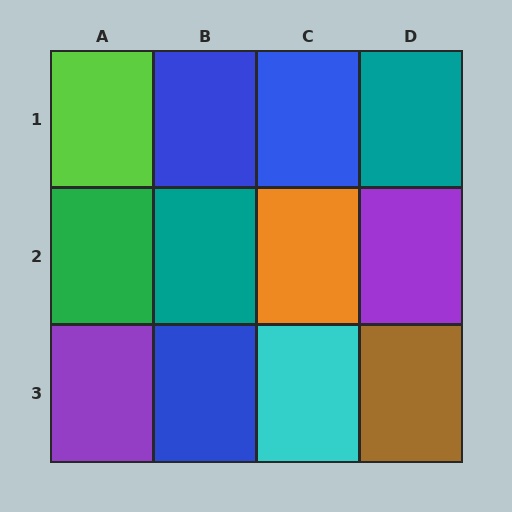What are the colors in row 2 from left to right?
Green, teal, orange, purple.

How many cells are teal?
2 cells are teal.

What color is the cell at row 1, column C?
Blue.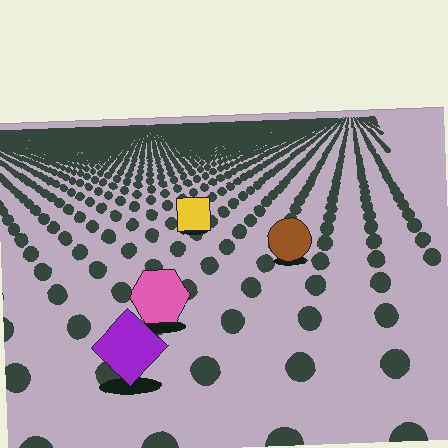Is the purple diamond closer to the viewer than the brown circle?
Yes. The purple diamond is closer — you can tell from the texture gradient: the ground texture is coarser near it.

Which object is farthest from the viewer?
The yellow square is farthest from the viewer. It appears smaller and the ground texture around it is denser.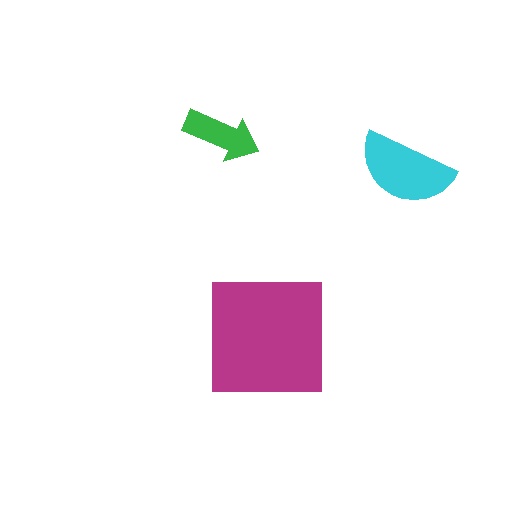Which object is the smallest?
The green arrow.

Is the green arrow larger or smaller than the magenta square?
Smaller.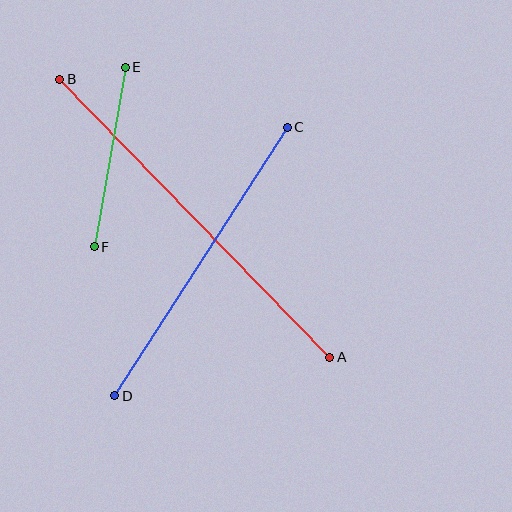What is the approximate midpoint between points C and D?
The midpoint is at approximately (201, 261) pixels.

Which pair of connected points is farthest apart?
Points A and B are farthest apart.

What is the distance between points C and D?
The distance is approximately 319 pixels.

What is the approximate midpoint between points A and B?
The midpoint is at approximately (195, 218) pixels.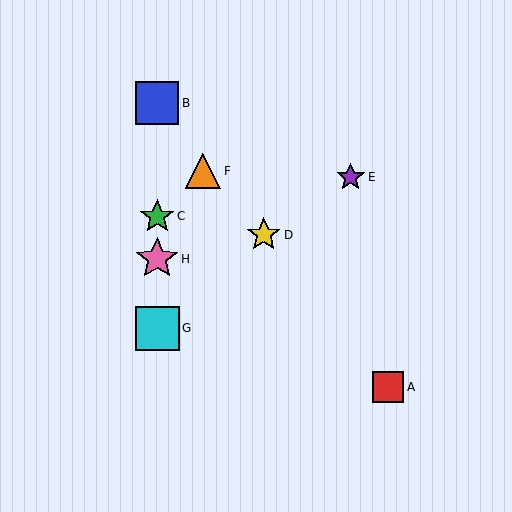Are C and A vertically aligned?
No, C is at x≈157 and A is at x≈388.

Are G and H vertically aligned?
Yes, both are at x≈157.